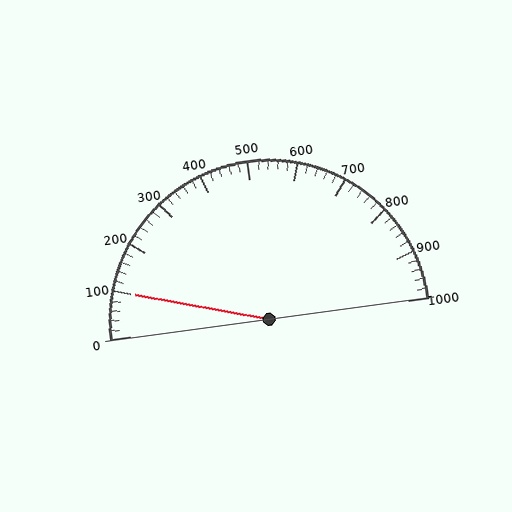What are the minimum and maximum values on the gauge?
The gauge ranges from 0 to 1000.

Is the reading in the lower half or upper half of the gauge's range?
The reading is in the lower half of the range (0 to 1000).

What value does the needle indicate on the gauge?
The needle indicates approximately 100.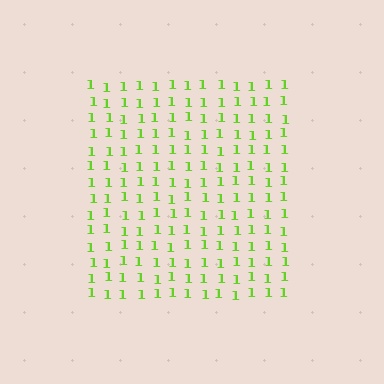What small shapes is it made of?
It is made of small digit 1's.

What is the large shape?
The large shape is a square.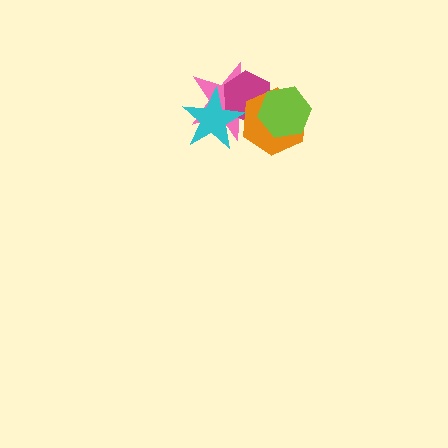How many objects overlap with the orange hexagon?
3 objects overlap with the orange hexagon.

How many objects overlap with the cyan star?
2 objects overlap with the cyan star.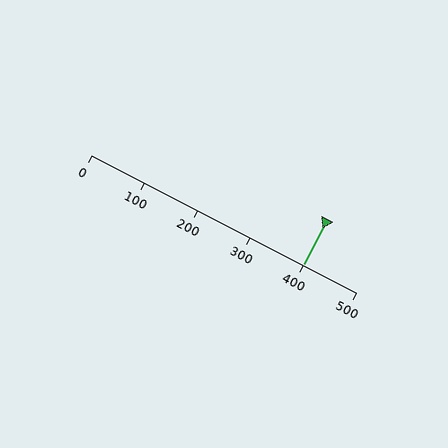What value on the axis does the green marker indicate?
The marker indicates approximately 400.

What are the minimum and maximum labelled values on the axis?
The axis runs from 0 to 500.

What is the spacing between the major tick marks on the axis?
The major ticks are spaced 100 apart.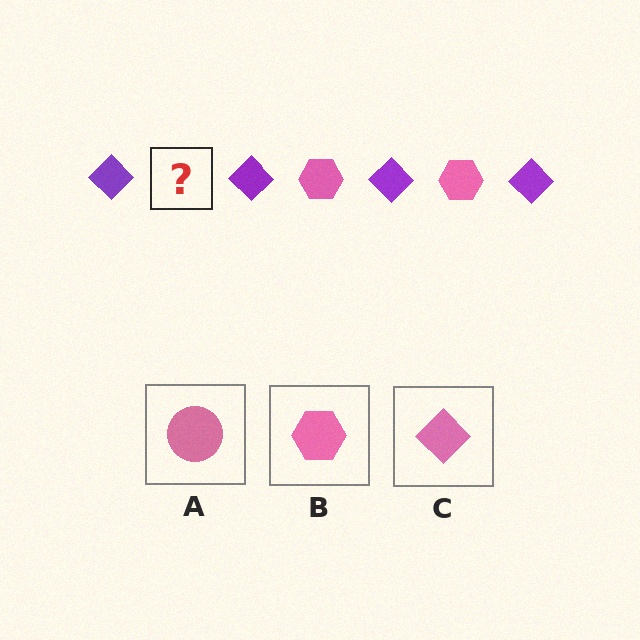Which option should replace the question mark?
Option B.